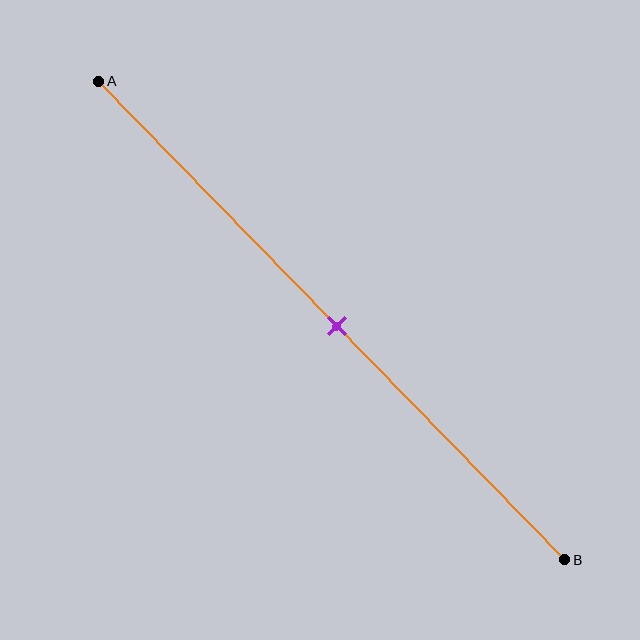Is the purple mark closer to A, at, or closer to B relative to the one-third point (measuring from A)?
The purple mark is closer to point B than the one-third point of segment AB.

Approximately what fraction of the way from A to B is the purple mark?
The purple mark is approximately 50% of the way from A to B.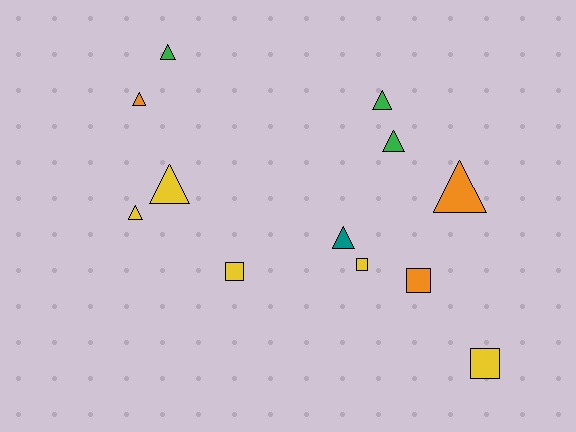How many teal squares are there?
There are no teal squares.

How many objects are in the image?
There are 12 objects.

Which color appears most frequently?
Yellow, with 5 objects.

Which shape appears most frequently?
Triangle, with 8 objects.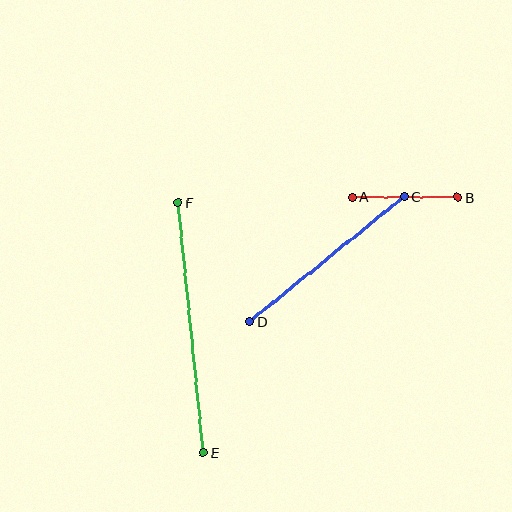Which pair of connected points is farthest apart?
Points E and F are farthest apart.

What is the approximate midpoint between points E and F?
The midpoint is at approximately (191, 327) pixels.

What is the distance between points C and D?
The distance is approximately 198 pixels.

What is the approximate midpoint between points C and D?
The midpoint is at approximately (327, 259) pixels.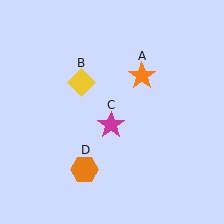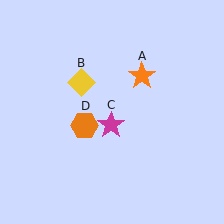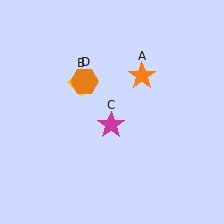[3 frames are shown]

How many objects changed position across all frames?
1 object changed position: orange hexagon (object D).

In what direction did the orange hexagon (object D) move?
The orange hexagon (object D) moved up.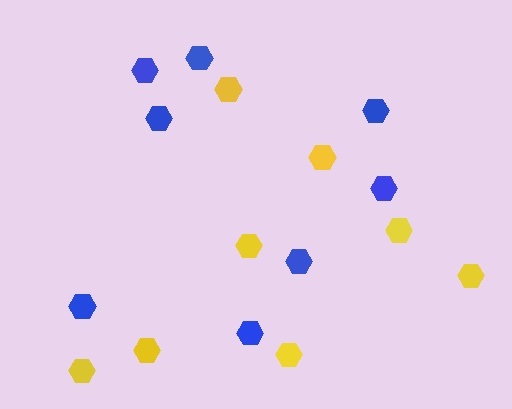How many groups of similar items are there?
There are 2 groups: one group of yellow hexagons (8) and one group of blue hexagons (8).